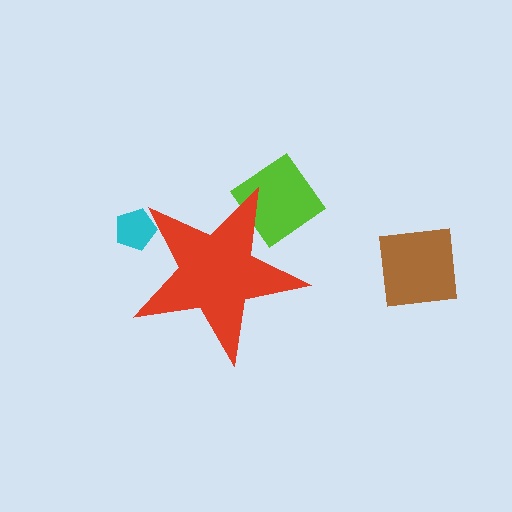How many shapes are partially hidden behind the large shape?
2 shapes are partially hidden.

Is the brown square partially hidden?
No, the brown square is fully visible.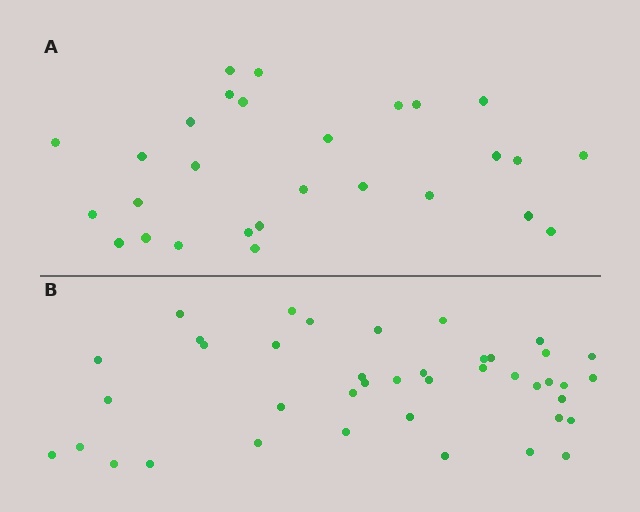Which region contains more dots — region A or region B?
Region B (the bottom region) has more dots.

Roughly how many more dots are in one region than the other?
Region B has approximately 15 more dots than region A.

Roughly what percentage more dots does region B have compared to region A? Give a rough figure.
About 45% more.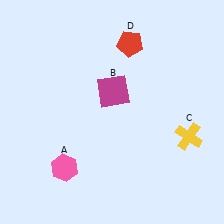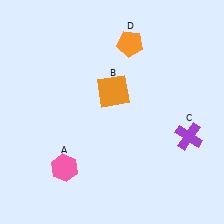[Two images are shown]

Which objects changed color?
B changed from magenta to orange. C changed from yellow to purple. D changed from red to orange.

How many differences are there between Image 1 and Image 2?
There are 3 differences between the two images.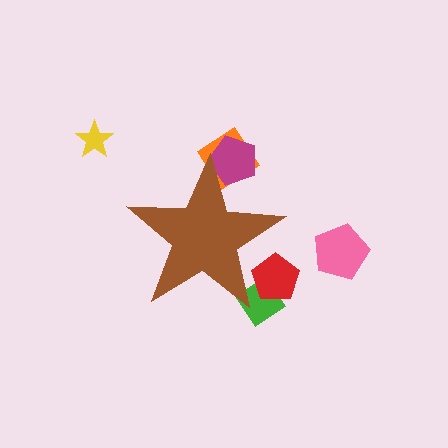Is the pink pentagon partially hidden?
No, the pink pentagon is fully visible.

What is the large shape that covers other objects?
A brown star.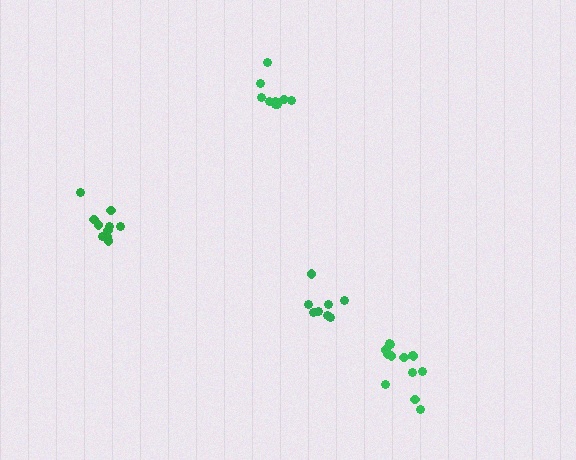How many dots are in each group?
Group 1: 9 dots, Group 2: 13 dots, Group 3: 8 dots, Group 4: 10 dots (40 total).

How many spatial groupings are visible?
There are 4 spatial groupings.